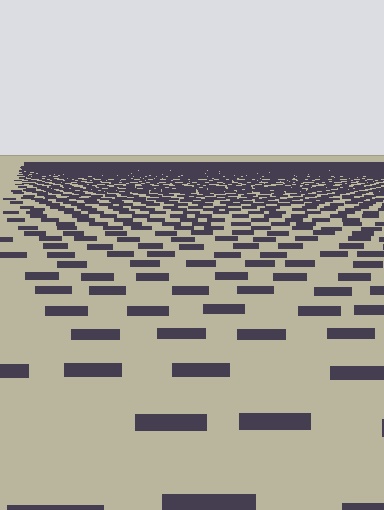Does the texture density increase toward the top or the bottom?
Density increases toward the top.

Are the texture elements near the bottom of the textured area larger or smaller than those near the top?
Larger. Near the bottom, elements are closer to the viewer and appear at a bigger on-screen size.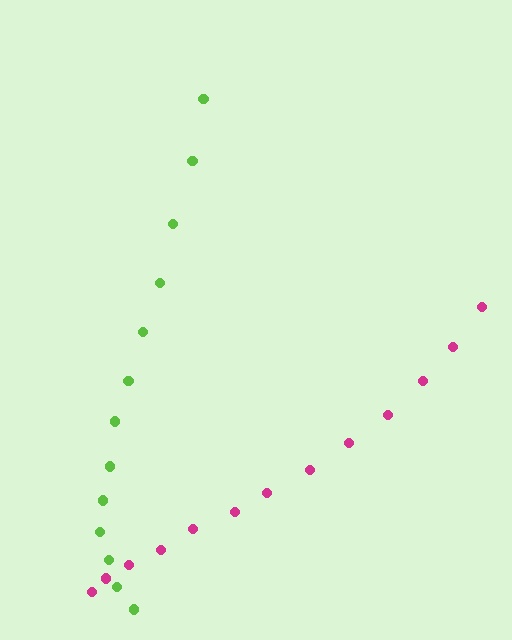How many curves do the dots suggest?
There are 2 distinct paths.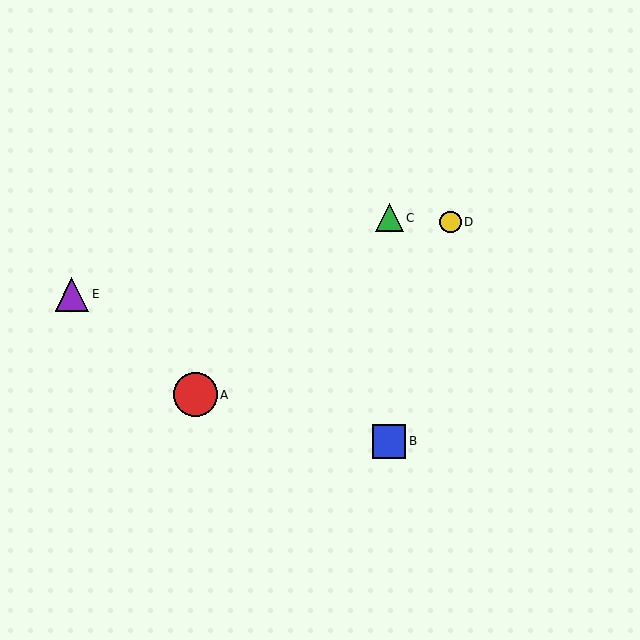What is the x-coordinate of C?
Object C is at x≈389.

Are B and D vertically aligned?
No, B is at x≈389 and D is at x≈451.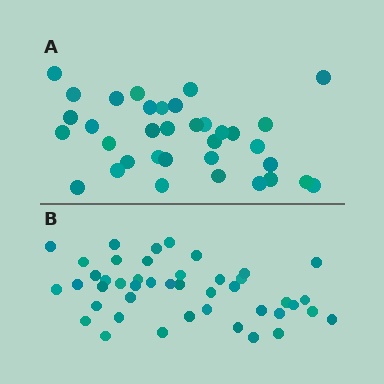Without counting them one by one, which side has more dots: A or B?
Region B (the bottom region) has more dots.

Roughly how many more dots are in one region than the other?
Region B has roughly 8 or so more dots than region A.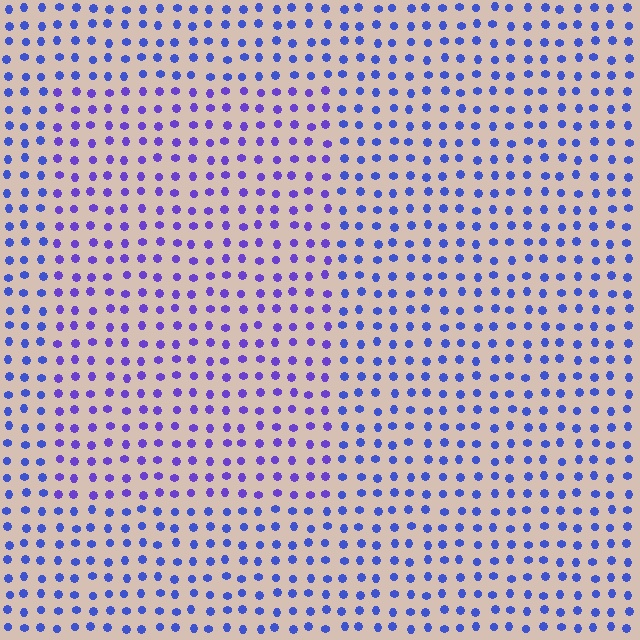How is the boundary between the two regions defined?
The boundary is defined purely by a slight shift in hue (about 28 degrees). Spacing, size, and orientation are identical on both sides.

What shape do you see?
I see a rectangle.